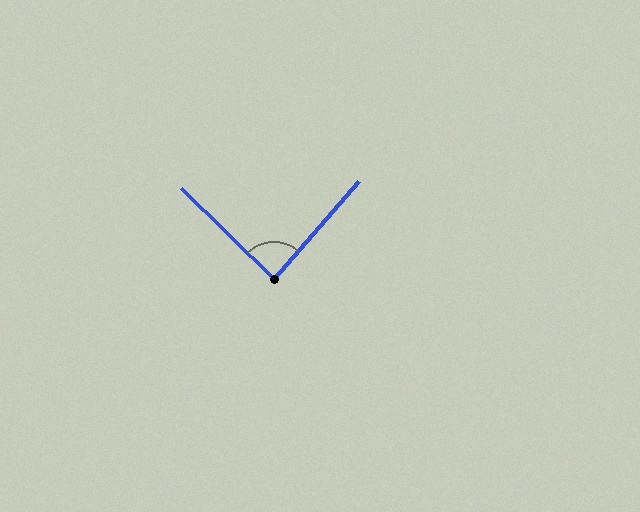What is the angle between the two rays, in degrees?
Approximately 87 degrees.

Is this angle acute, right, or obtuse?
It is approximately a right angle.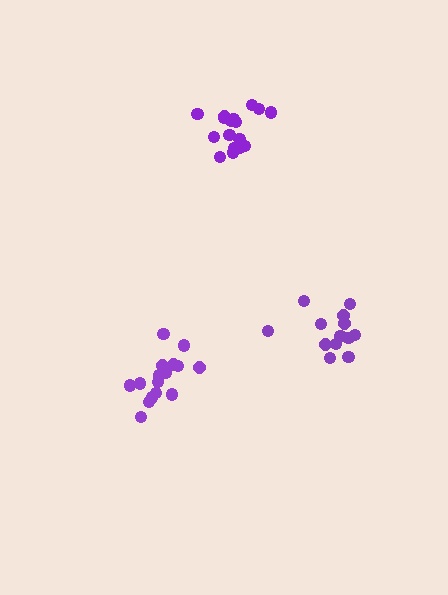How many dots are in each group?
Group 1: 16 dots, Group 2: 13 dots, Group 3: 17 dots (46 total).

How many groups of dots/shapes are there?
There are 3 groups.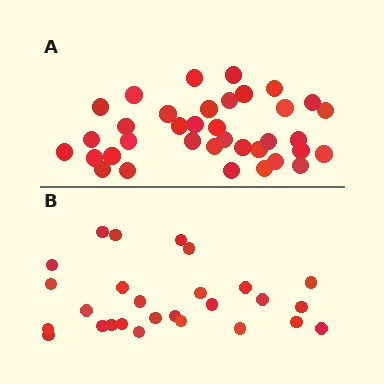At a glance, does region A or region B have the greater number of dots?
Region A (the top region) has more dots.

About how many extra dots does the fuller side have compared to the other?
Region A has roughly 8 or so more dots than region B.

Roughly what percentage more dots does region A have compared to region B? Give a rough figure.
About 35% more.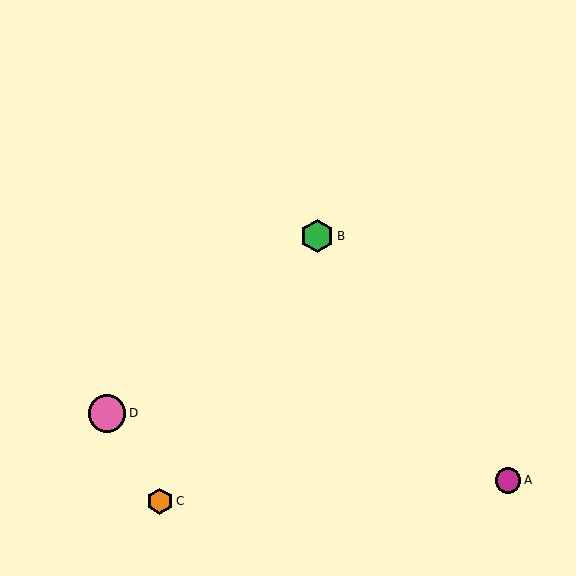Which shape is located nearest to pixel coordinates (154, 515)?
The orange hexagon (labeled C) at (160, 501) is nearest to that location.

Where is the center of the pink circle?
The center of the pink circle is at (107, 413).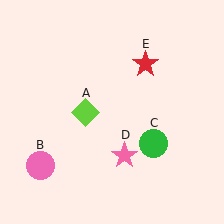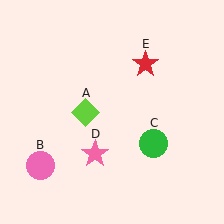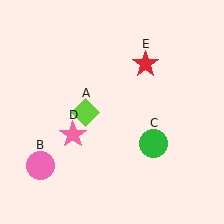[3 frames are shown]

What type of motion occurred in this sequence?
The pink star (object D) rotated clockwise around the center of the scene.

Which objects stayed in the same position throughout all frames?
Lime diamond (object A) and pink circle (object B) and green circle (object C) and red star (object E) remained stationary.